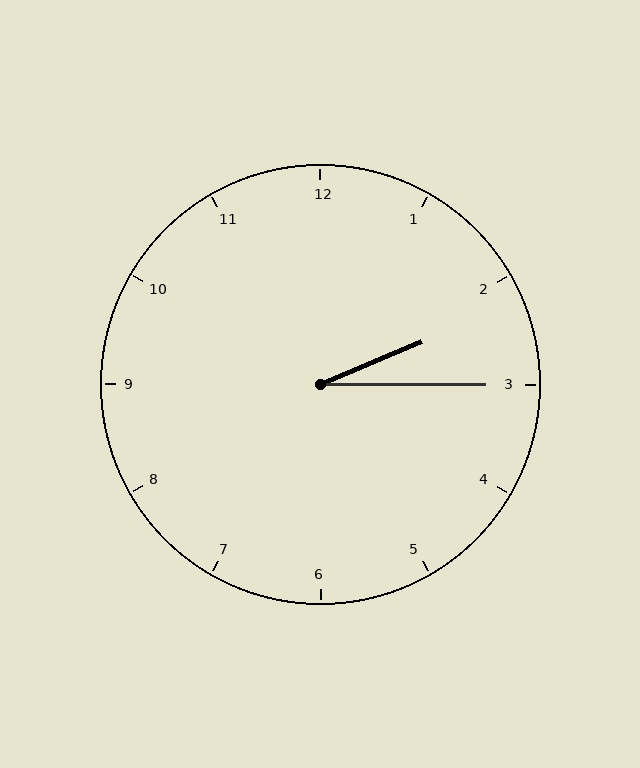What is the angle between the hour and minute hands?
Approximately 22 degrees.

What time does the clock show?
2:15.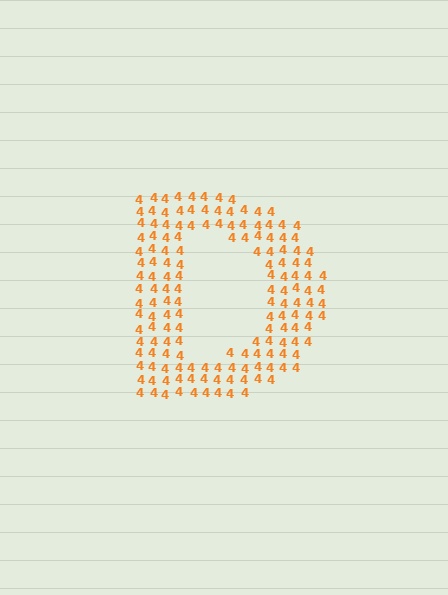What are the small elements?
The small elements are digit 4's.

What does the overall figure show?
The overall figure shows the letter D.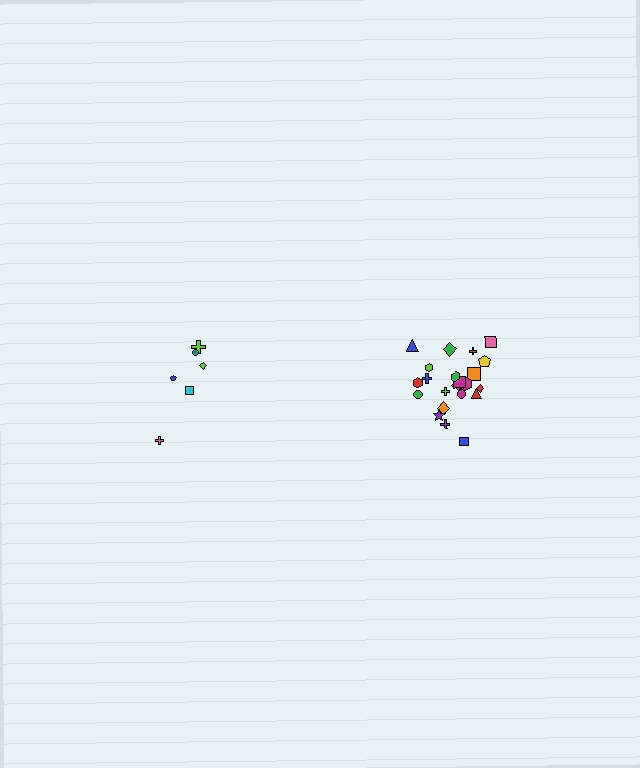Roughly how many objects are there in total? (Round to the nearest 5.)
Roughly 30 objects in total.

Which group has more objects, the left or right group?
The right group.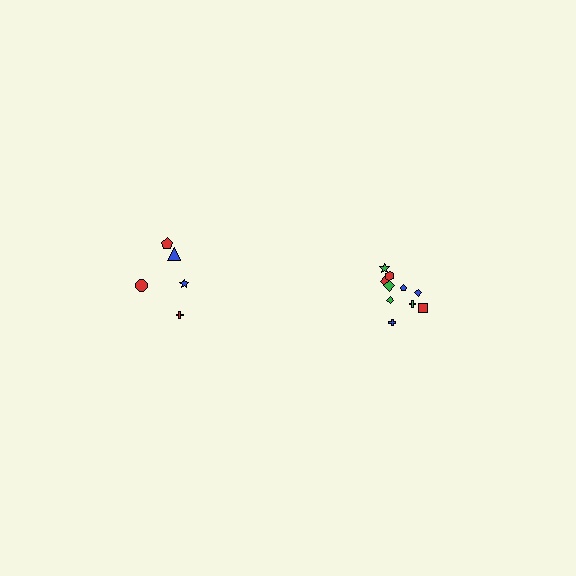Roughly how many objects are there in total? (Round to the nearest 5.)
Roughly 15 objects in total.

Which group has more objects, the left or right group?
The right group.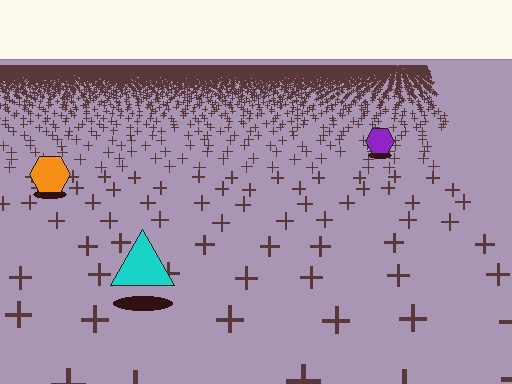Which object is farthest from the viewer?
The purple hexagon is farthest from the viewer. It appears smaller and the ground texture around it is denser.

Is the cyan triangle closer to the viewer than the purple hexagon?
Yes. The cyan triangle is closer — you can tell from the texture gradient: the ground texture is coarser near it.